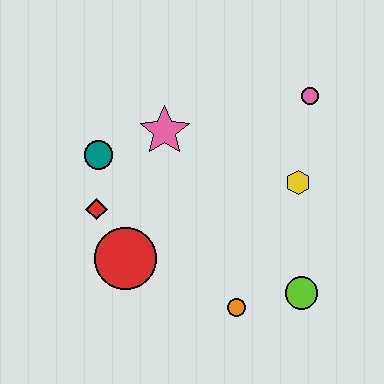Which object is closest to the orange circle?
The lime circle is closest to the orange circle.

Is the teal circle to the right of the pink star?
No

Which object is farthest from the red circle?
The pink circle is farthest from the red circle.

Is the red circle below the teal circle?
Yes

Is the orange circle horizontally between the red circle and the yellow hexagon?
Yes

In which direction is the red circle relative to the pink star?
The red circle is below the pink star.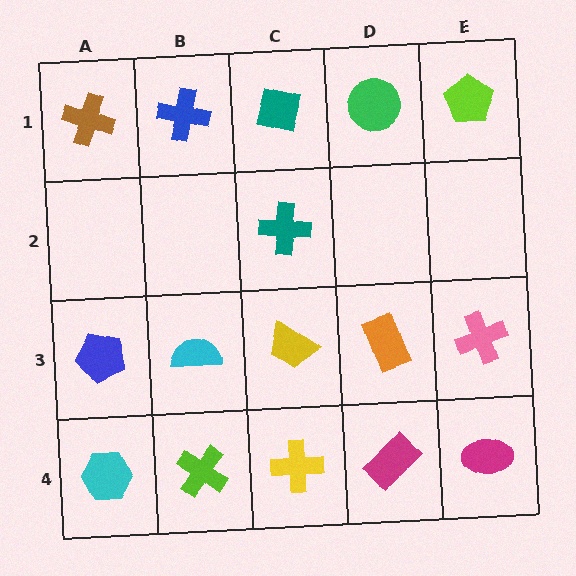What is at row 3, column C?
A yellow trapezoid.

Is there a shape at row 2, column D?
No, that cell is empty.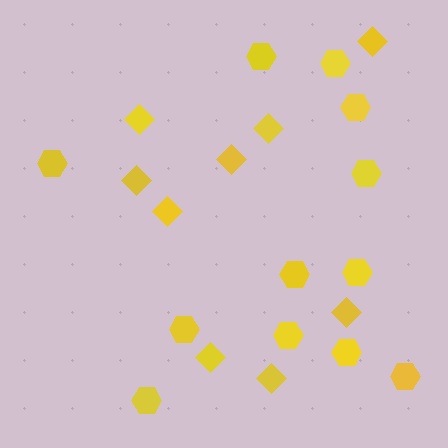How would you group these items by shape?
There are 2 groups: one group of diamonds (9) and one group of hexagons (12).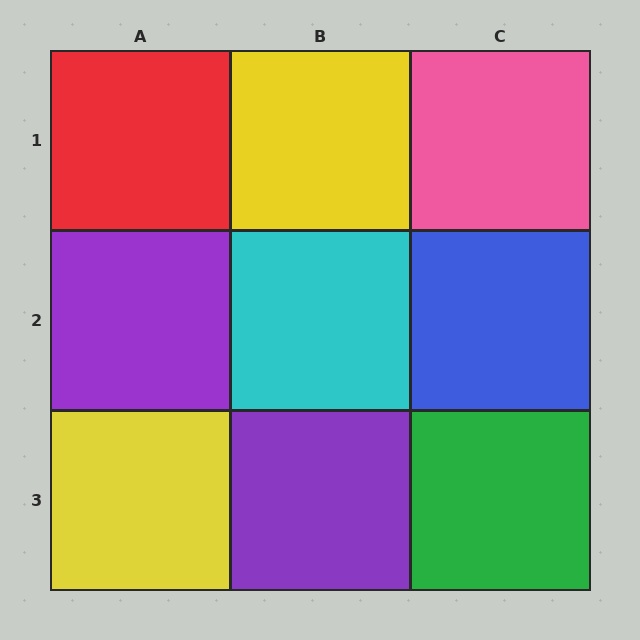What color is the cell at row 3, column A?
Yellow.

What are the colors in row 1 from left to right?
Red, yellow, pink.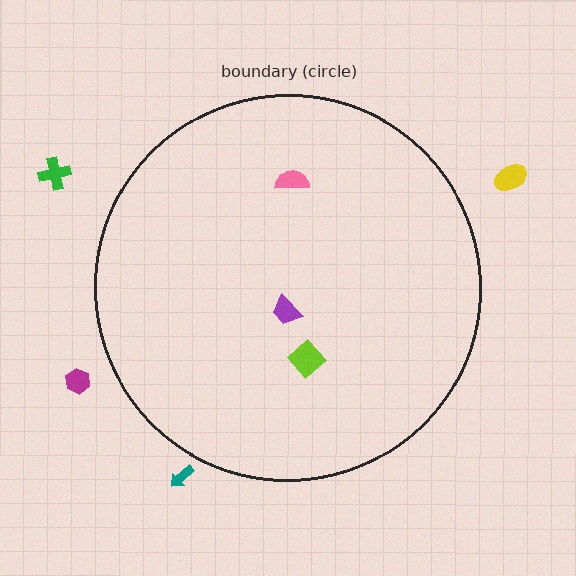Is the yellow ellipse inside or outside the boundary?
Outside.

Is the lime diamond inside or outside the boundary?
Inside.